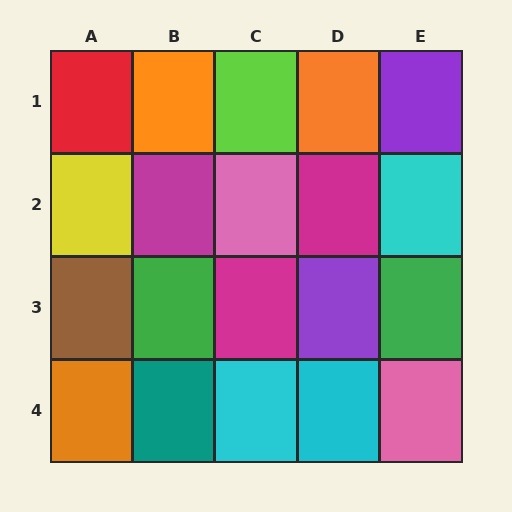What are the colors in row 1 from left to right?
Red, orange, lime, orange, purple.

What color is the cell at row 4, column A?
Orange.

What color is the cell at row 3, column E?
Green.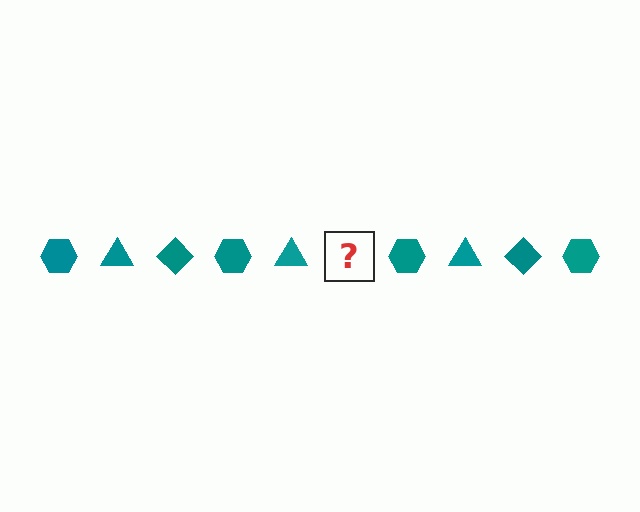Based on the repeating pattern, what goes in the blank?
The blank should be a teal diamond.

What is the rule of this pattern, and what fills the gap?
The rule is that the pattern cycles through hexagon, triangle, diamond shapes in teal. The gap should be filled with a teal diamond.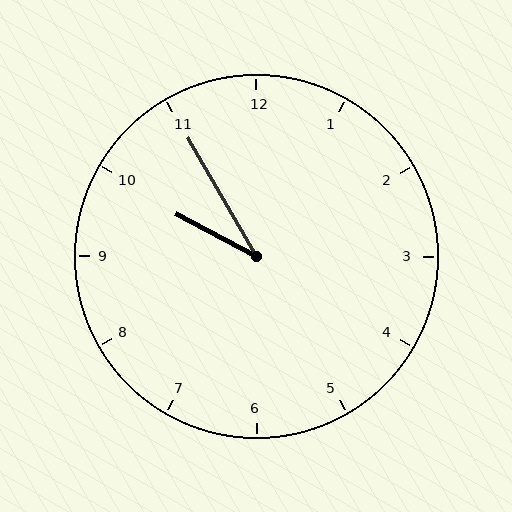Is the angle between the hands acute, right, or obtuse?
It is acute.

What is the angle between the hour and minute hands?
Approximately 32 degrees.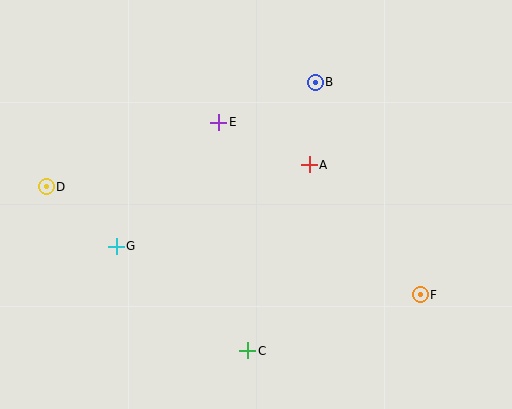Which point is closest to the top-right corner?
Point B is closest to the top-right corner.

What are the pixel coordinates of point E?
Point E is at (219, 122).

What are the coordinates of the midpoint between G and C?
The midpoint between G and C is at (182, 298).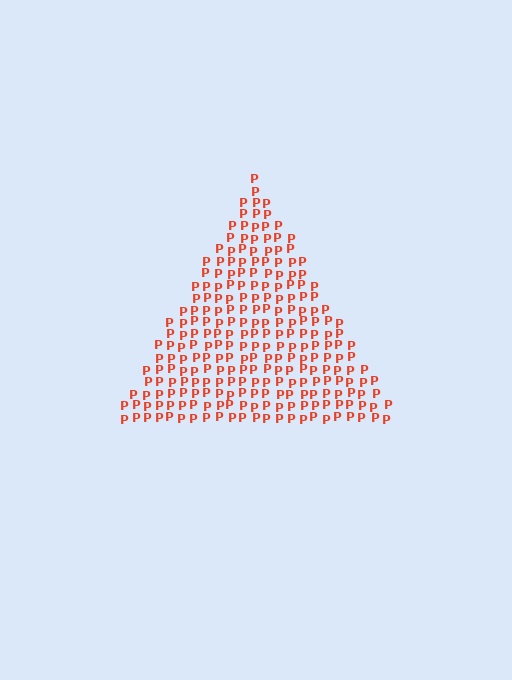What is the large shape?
The large shape is a triangle.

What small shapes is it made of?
It is made of small letter P's.